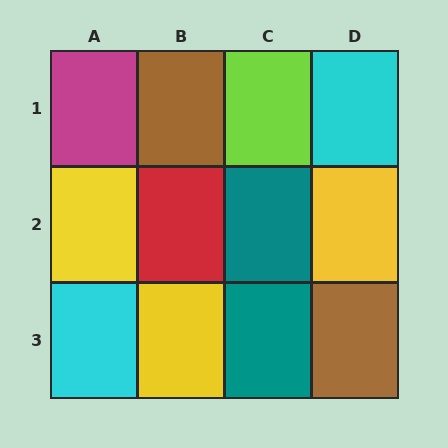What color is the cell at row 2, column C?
Teal.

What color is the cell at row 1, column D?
Cyan.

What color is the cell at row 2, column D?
Yellow.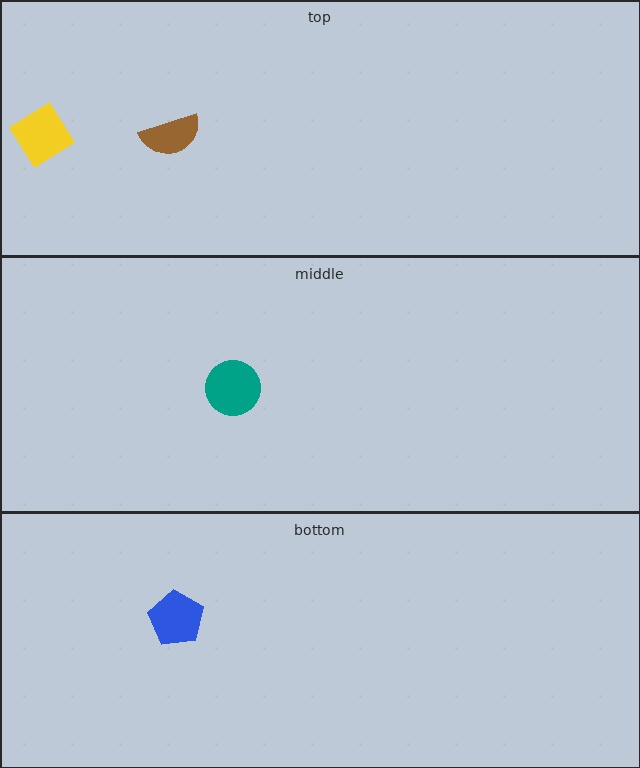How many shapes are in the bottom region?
1.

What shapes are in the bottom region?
The blue pentagon.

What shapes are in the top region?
The yellow diamond, the brown semicircle.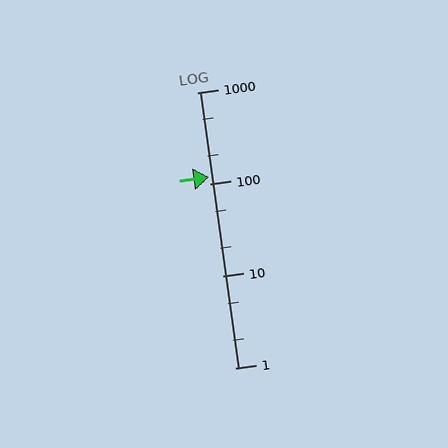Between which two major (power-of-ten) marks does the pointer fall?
The pointer is between 100 and 1000.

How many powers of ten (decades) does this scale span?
The scale spans 3 decades, from 1 to 1000.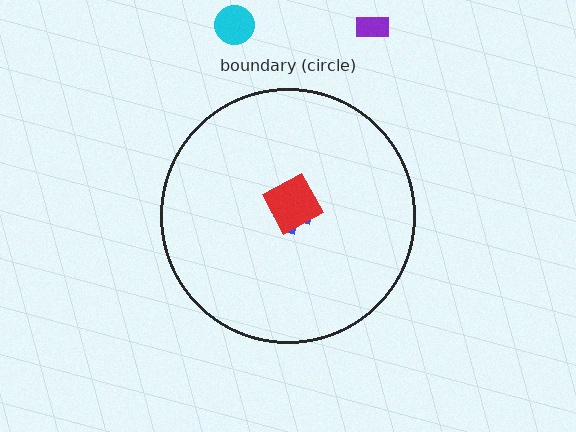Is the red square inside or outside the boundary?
Inside.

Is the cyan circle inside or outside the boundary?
Outside.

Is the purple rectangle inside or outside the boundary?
Outside.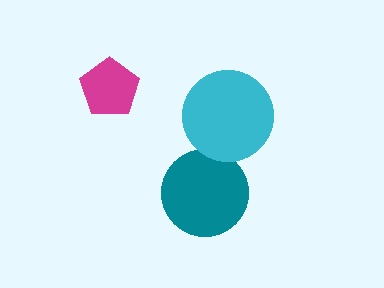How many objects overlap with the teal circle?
1 object overlaps with the teal circle.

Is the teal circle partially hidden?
Yes, it is partially covered by another shape.